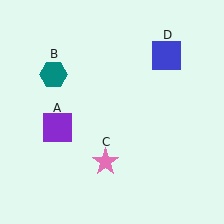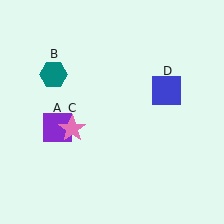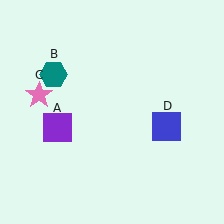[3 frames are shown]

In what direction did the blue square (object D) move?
The blue square (object D) moved down.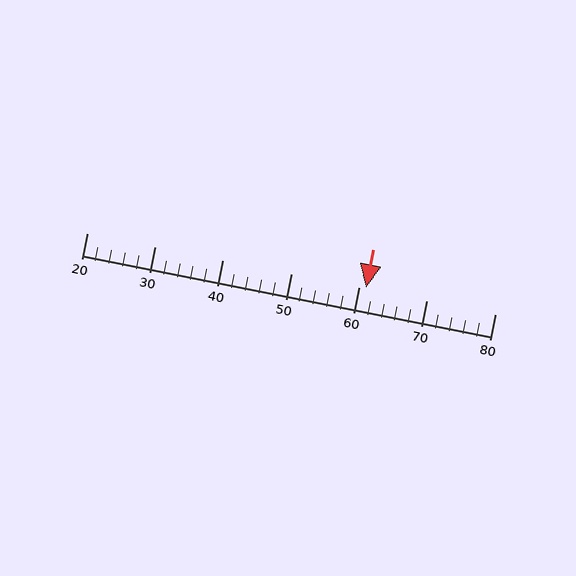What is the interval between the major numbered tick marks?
The major tick marks are spaced 10 units apart.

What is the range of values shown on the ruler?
The ruler shows values from 20 to 80.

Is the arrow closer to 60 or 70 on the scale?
The arrow is closer to 60.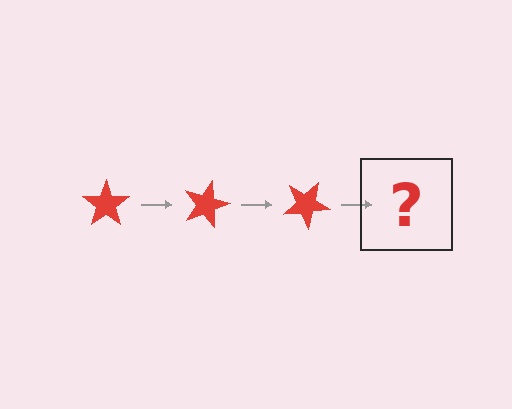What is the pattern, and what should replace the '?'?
The pattern is that the star rotates 15 degrees each step. The '?' should be a red star rotated 45 degrees.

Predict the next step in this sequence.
The next step is a red star rotated 45 degrees.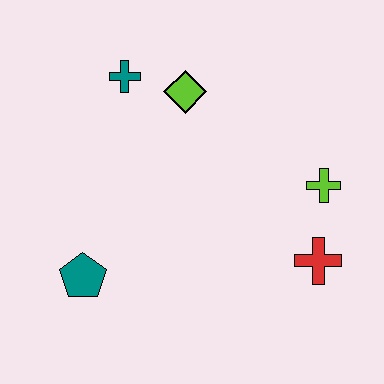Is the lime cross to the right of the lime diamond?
Yes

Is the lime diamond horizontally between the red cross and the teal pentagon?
Yes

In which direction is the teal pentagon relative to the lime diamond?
The teal pentagon is below the lime diamond.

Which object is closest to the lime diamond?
The teal cross is closest to the lime diamond.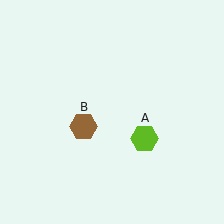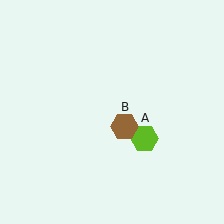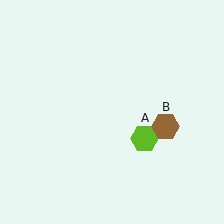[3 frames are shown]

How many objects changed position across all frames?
1 object changed position: brown hexagon (object B).